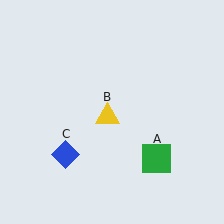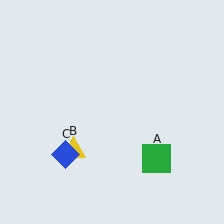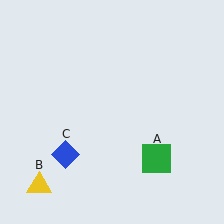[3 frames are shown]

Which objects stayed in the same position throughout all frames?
Green square (object A) and blue diamond (object C) remained stationary.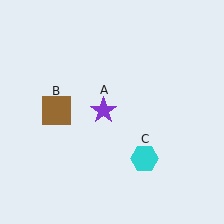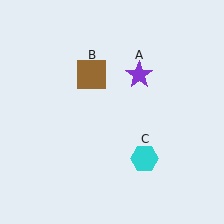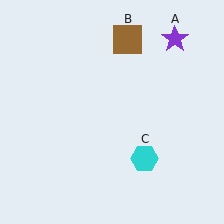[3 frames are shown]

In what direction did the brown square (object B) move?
The brown square (object B) moved up and to the right.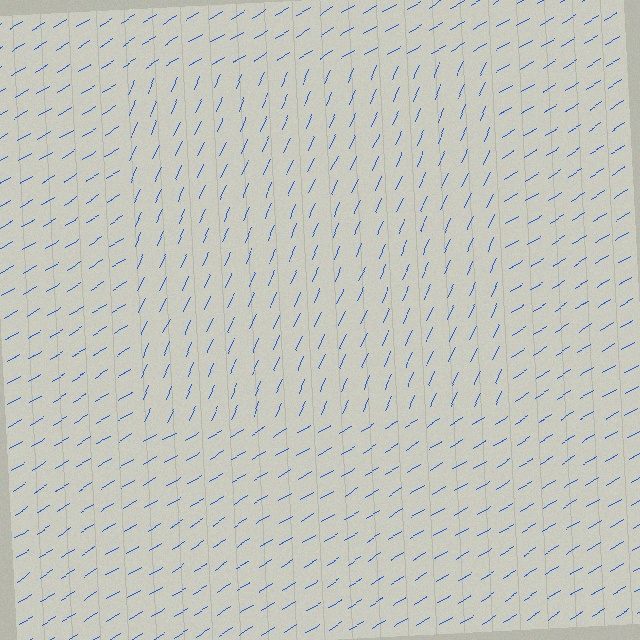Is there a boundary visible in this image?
Yes, there is a texture boundary formed by a change in line orientation.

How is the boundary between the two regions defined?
The boundary is defined purely by a change in line orientation (approximately 34 degrees difference). All lines are the same color and thickness.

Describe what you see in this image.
The image is filled with small blue line segments. A rectangle region in the image has lines oriented differently from the surrounding lines, creating a visible texture boundary.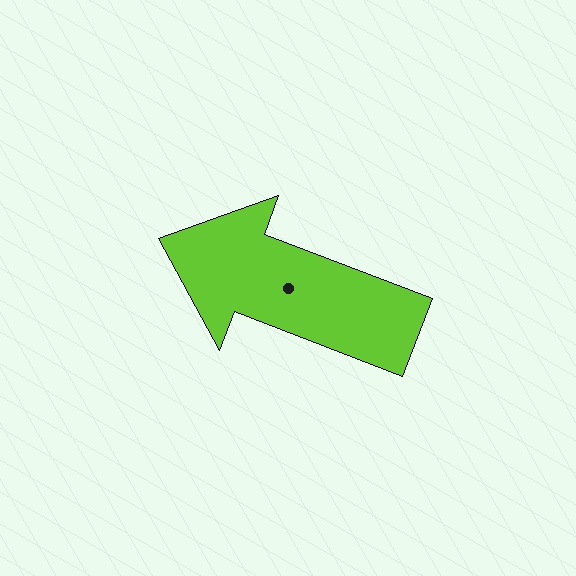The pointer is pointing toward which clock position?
Roughly 10 o'clock.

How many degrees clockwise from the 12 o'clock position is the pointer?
Approximately 291 degrees.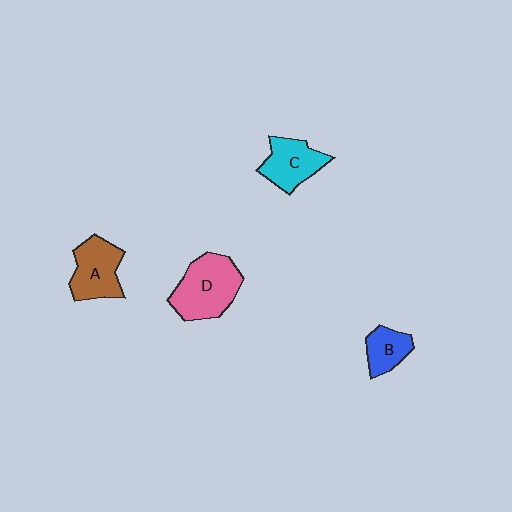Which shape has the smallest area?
Shape B (blue).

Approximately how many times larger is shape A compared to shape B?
Approximately 1.6 times.